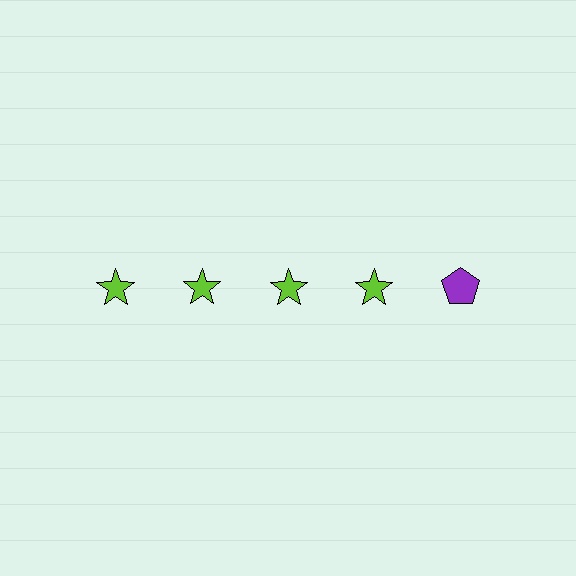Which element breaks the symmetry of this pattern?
The purple pentagon in the top row, rightmost column breaks the symmetry. All other shapes are lime stars.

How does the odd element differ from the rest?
It differs in both color (purple instead of lime) and shape (pentagon instead of star).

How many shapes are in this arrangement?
There are 5 shapes arranged in a grid pattern.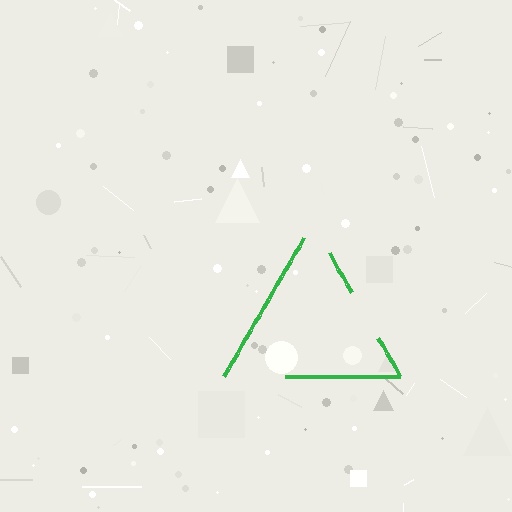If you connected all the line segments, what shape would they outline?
They would outline a triangle.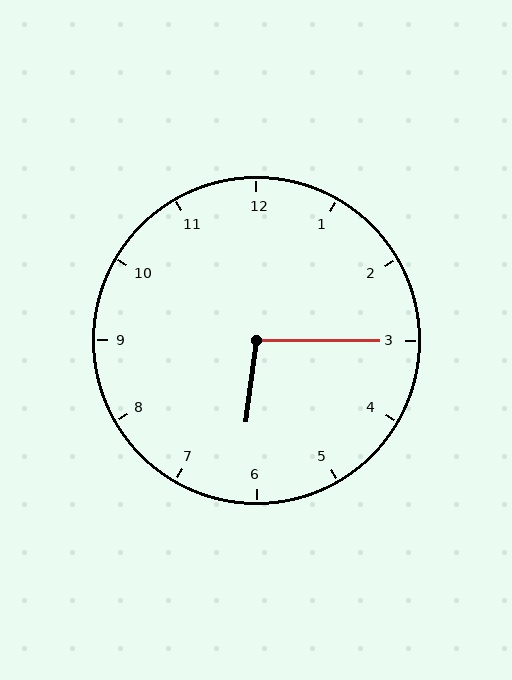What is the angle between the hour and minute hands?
Approximately 98 degrees.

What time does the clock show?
6:15.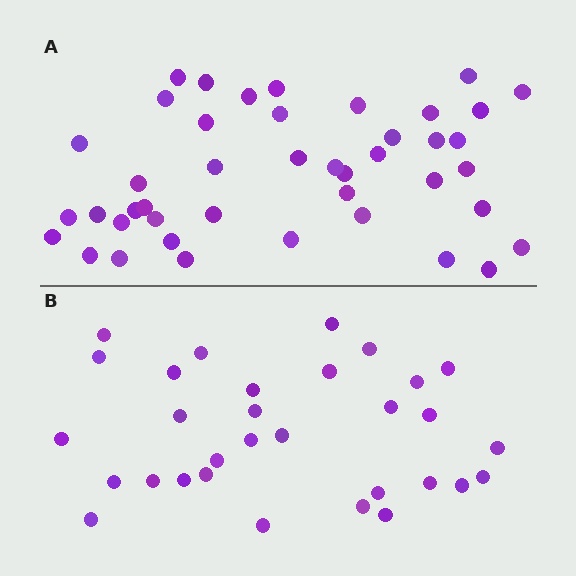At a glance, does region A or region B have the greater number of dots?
Region A (the top region) has more dots.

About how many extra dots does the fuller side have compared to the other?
Region A has roughly 12 or so more dots than region B.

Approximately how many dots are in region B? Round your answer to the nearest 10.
About 30 dots. (The exact count is 31, which rounds to 30.)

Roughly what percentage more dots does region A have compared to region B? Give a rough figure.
About 40% more.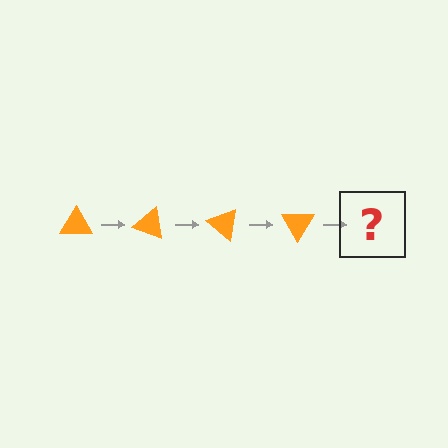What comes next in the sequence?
The next element should be an orange triangle rotated 80 degrees.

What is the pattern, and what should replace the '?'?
The pattern is that the triangle rotates 20 degrees each step. The '?' should be an orange triangle rotated 80 degrees.